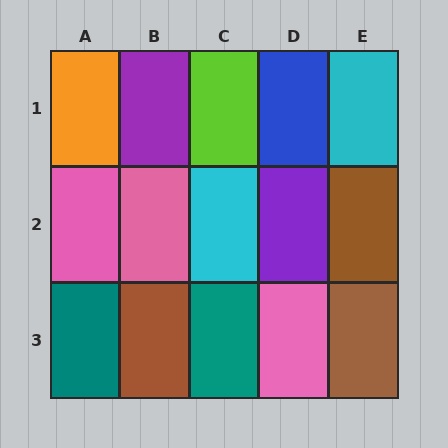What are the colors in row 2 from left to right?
Pink, pink, cyan, purple, brown.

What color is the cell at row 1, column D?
Blue.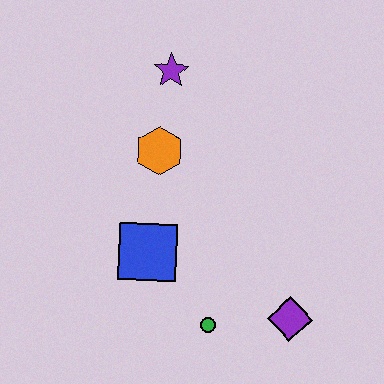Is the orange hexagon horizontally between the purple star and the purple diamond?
No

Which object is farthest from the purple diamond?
The purple star is farthest from the purple diamond.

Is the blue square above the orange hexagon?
No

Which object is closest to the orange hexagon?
The purple star is closest to the orange hexagon.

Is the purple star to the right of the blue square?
Yes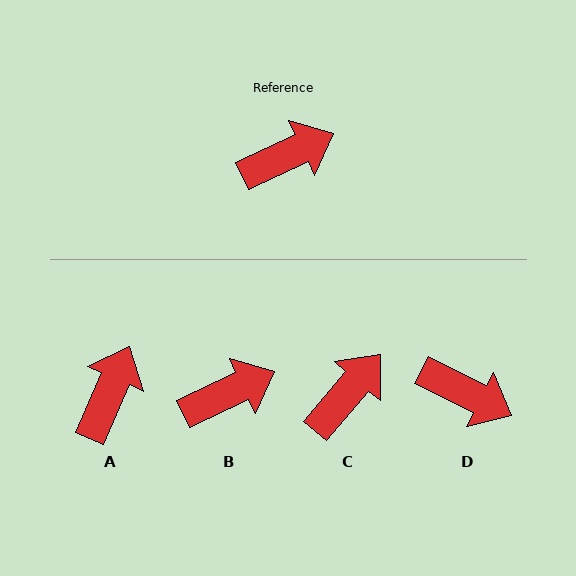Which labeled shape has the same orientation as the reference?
B.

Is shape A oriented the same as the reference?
No, it is off by about 41 degrees.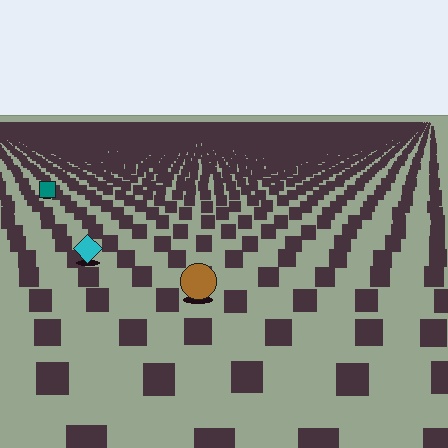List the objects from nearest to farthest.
From nearest to farthest: the brown circle, the cyan diamond, the teal square.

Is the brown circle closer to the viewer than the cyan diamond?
Yes. The brown circle is closer — you can tell from the texture gradient: the ground texture is coarser near it.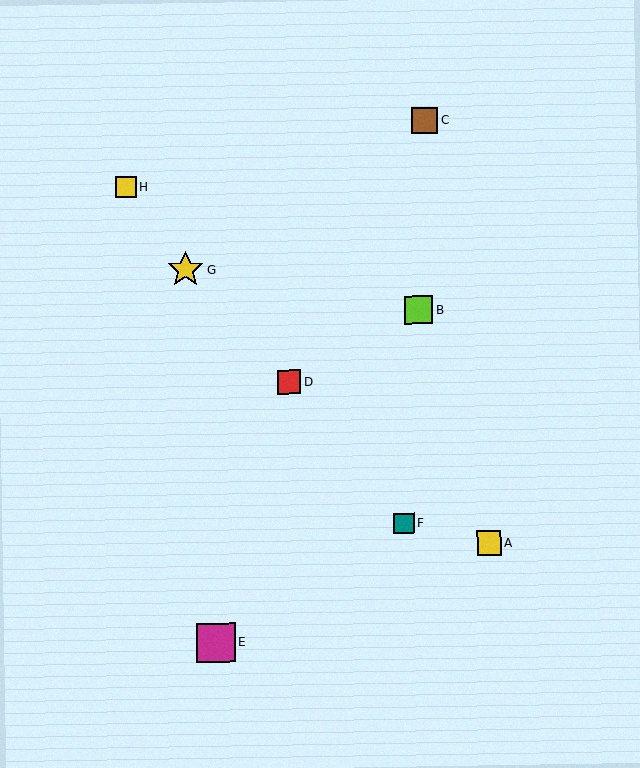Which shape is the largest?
The magenta square (labeled E) is the largest.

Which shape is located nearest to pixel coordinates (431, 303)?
The lime square (labeled B) at (419, 310) is nearest to that location.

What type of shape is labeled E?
Shape E is a magenta square.